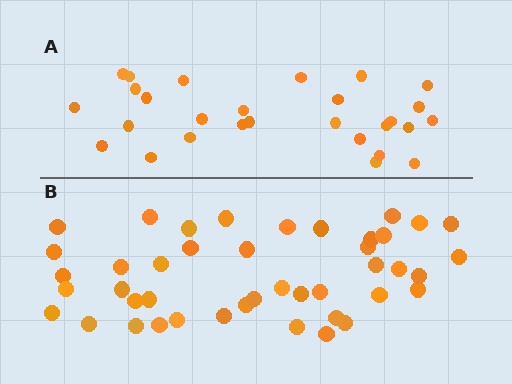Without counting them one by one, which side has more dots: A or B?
Region B (the bottom region) has more dots.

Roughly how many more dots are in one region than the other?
Region B has approximately 15 more dots than region A.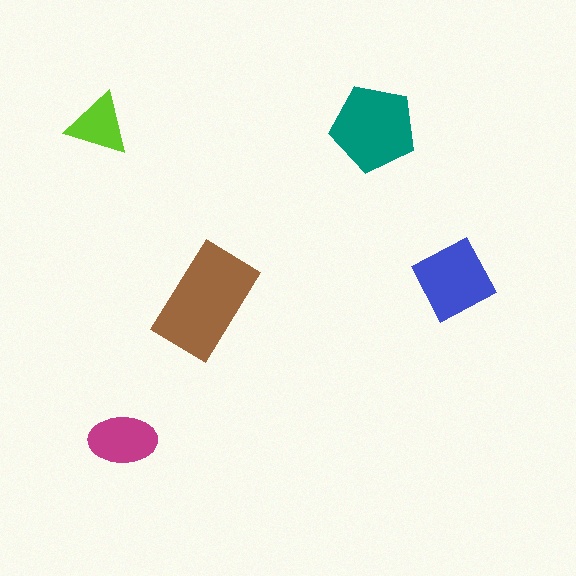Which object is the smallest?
The lime triangle.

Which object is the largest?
The brown rectangle.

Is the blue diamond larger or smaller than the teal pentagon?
Smaller.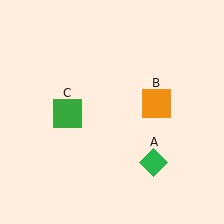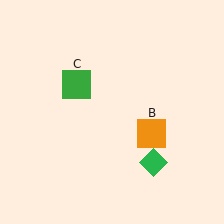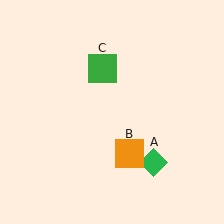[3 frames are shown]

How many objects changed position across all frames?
2 objects changed position: orange square (object B), green square (object C).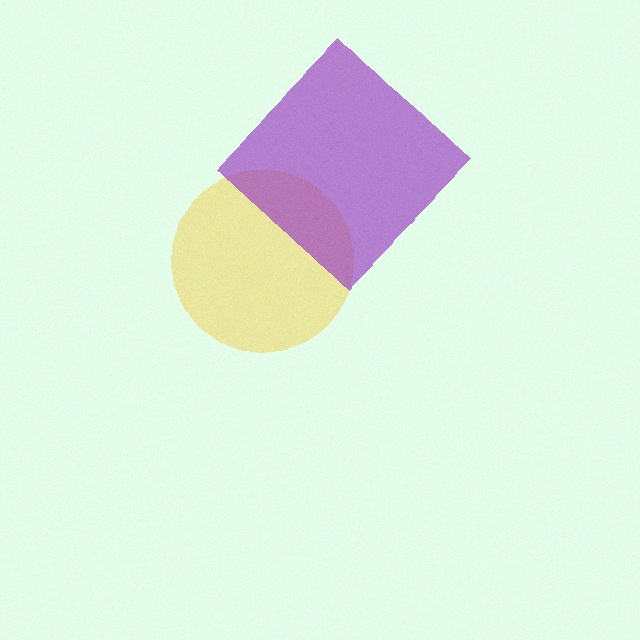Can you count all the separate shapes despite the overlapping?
Yes, there are 2 separate shapes.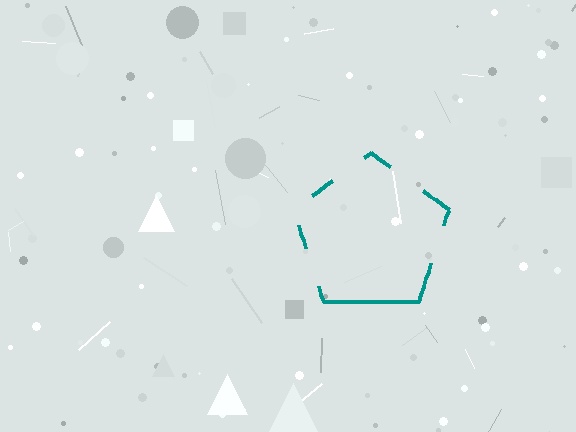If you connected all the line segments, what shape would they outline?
They would outline a pentagon.